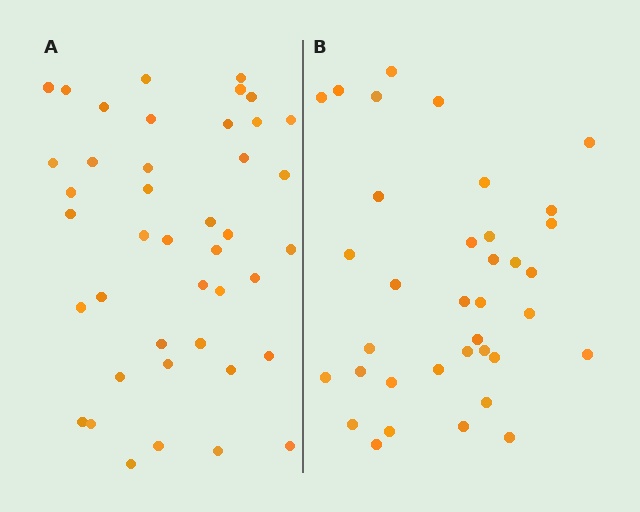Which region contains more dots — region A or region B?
Region A (the left region) has more dots.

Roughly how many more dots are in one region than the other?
Region A has about 6 more dots than region B.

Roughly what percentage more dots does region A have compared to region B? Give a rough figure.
About 15% more.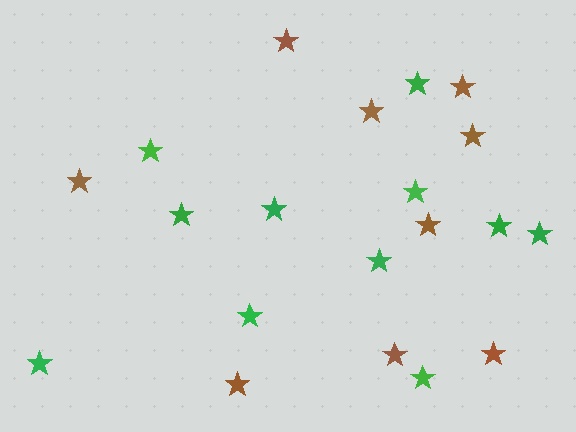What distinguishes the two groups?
There are 2 groups: one group of brown stars (9) and one group of green stars (11).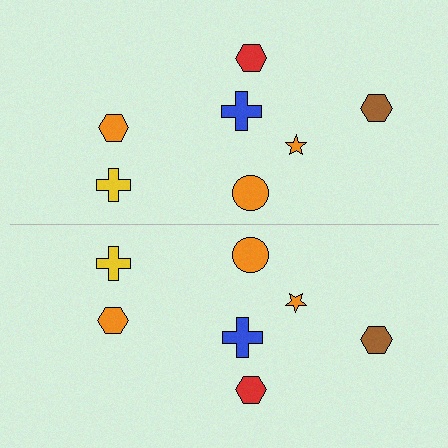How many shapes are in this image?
There are 14 shapes in this image.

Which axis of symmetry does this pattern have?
The pattern has a horizontal axis of symmetry running through the center of the image.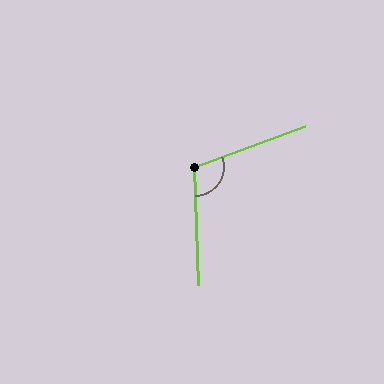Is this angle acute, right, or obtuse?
It is obtuse.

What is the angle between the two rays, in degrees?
Approximately 108 degrees.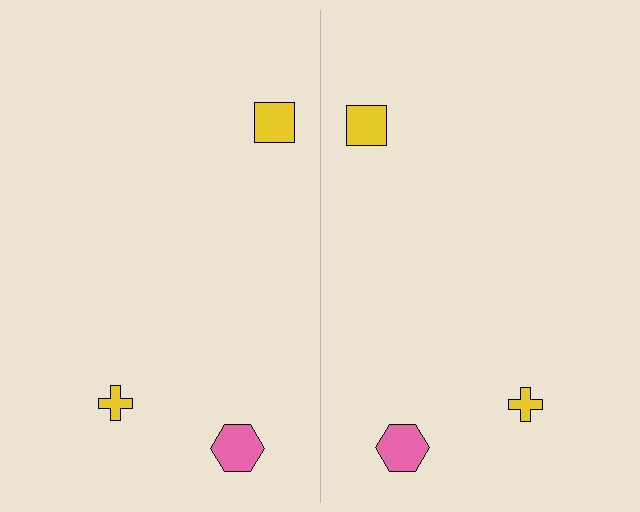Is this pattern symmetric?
Yes, this pattern has bilateral (reflection) symmetry.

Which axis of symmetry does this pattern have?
The pattern has a vertical axis of symmetry running through the center of the image.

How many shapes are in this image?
There are 6 shapes in this image.